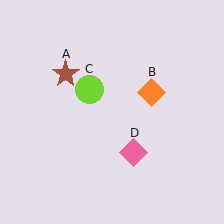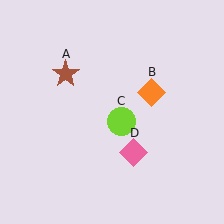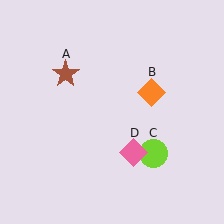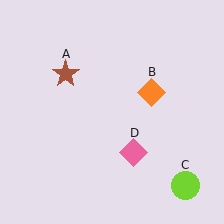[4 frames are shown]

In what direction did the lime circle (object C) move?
The lime circle (object C) moved down and to the right.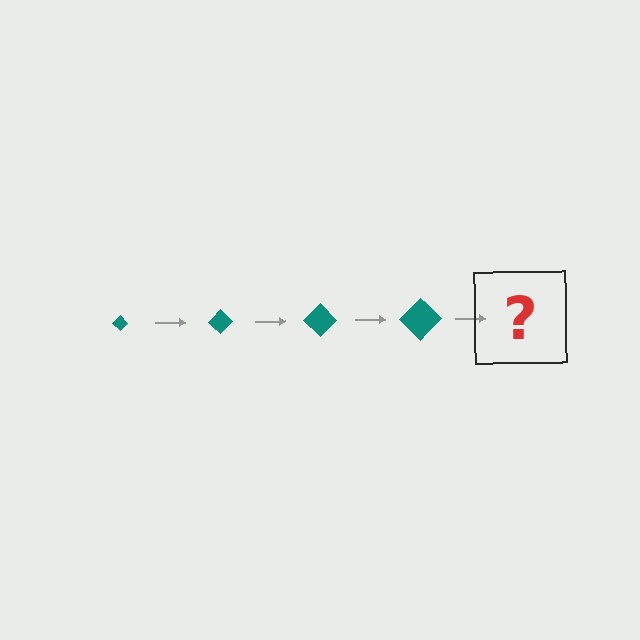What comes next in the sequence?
The next element should be a teal diamond, larger than the previous one.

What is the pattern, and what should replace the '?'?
The pattern is that the diamond gets progressively larger each step. The '?' should be a teal diamond, larger than the previous one.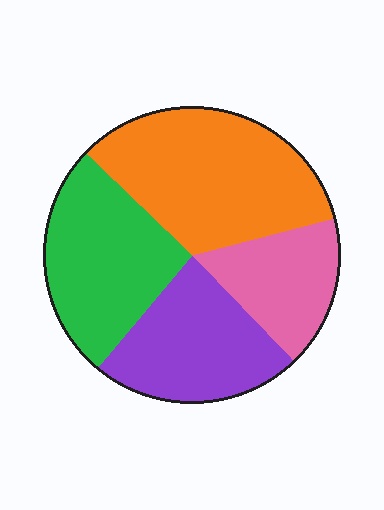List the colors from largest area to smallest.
From largest to smallest: orange, green, purple, pink.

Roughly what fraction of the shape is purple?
Purple covers roughly 25% of the shape.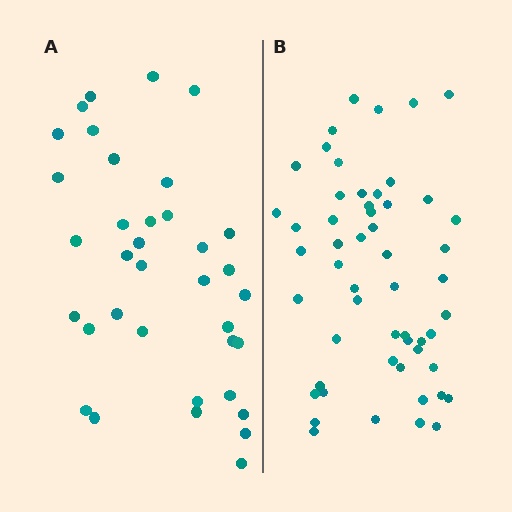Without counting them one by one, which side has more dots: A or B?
Region B (the right region) has more dots.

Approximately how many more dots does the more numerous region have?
Region B has approximately 20 more dots than region A.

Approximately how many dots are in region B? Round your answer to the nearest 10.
About 50 dots. (The exact count is 54, which rounds to 50.)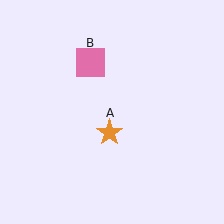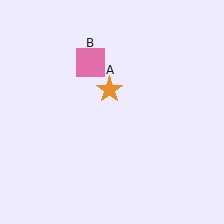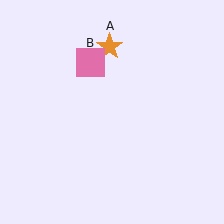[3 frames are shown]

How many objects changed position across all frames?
1 object changed position: orange star (object A).